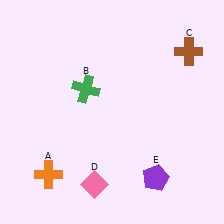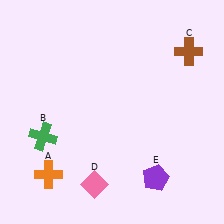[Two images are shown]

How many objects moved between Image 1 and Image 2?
1 object moved between the two images.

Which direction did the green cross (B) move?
The green cross (B) moved down.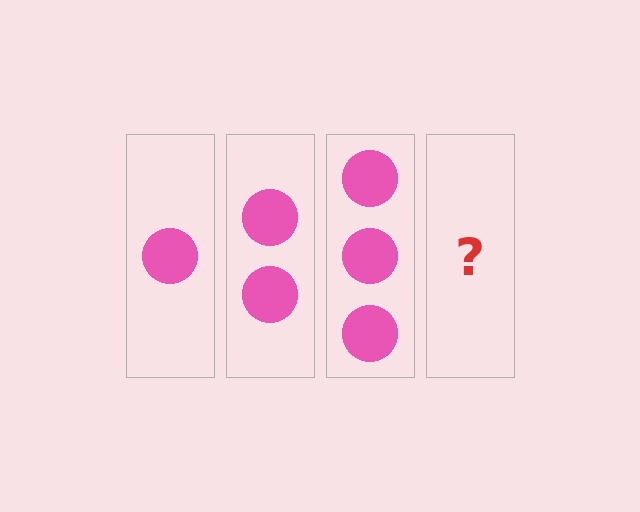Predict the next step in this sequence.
The next step is 4 circles.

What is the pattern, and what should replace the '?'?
The pattern is that each step adds one more circle. The '?' should be 4 circles.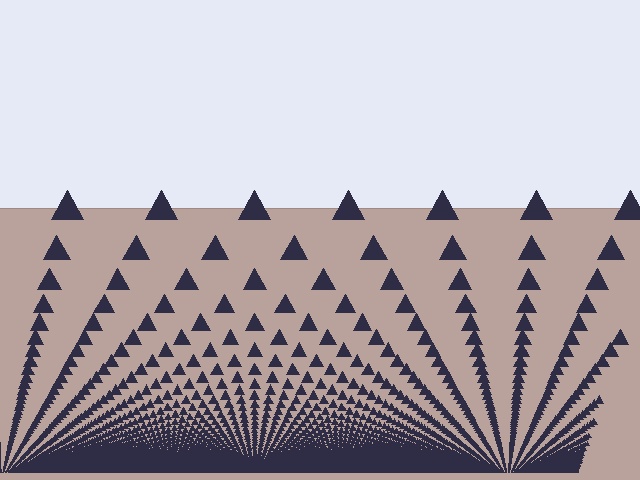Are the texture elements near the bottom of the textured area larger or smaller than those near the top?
Smaller. The gradient is inverted — elements near the bottom are smaller and denser.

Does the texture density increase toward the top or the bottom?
Density increases toward the bottom.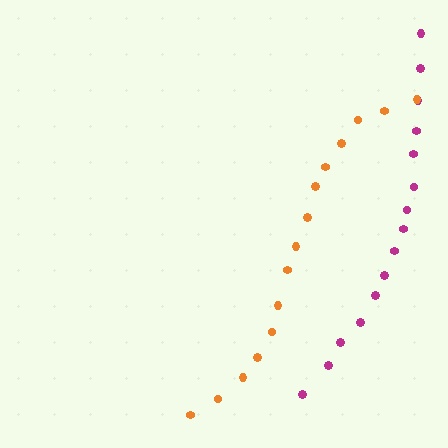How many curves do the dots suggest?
There are 2 distinct paths.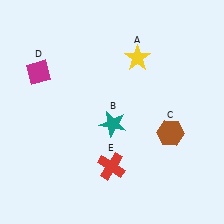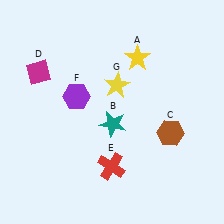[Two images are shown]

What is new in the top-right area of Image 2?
A yellow star (G) was added in the top-right area of Image 2.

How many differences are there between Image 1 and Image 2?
There are 2 differences between the two images.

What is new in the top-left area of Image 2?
A purple hexagon (F) was added in the top-left area of Image 2.